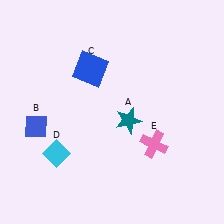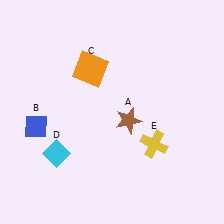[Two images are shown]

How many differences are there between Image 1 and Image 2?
There are 3 differences between the two images.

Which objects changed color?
A changed from teal to brown. C changed from blue to orange. E changed from pink to yellow.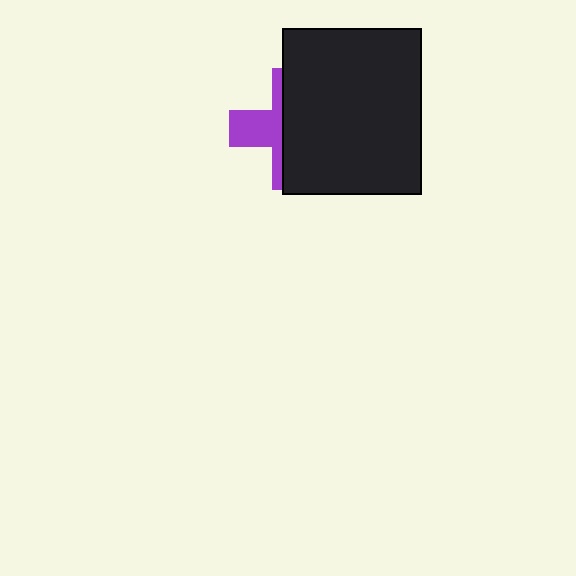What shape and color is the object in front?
The object in front is a black rectangle.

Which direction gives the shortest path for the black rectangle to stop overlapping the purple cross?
Moving right gives the shortest separation.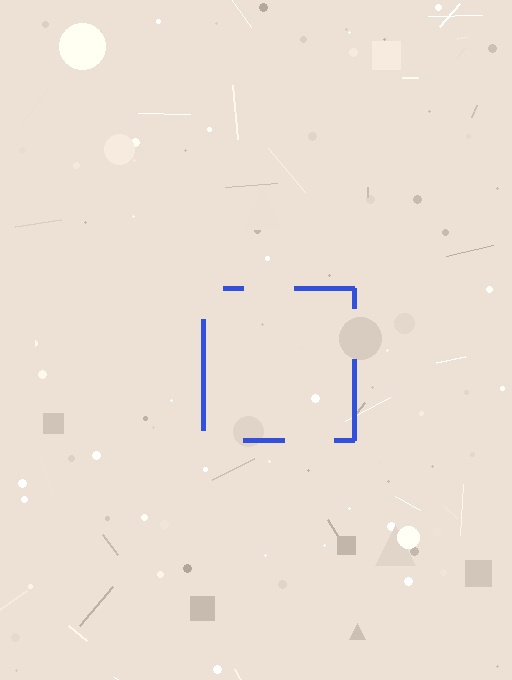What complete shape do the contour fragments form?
The contour fragments form a square.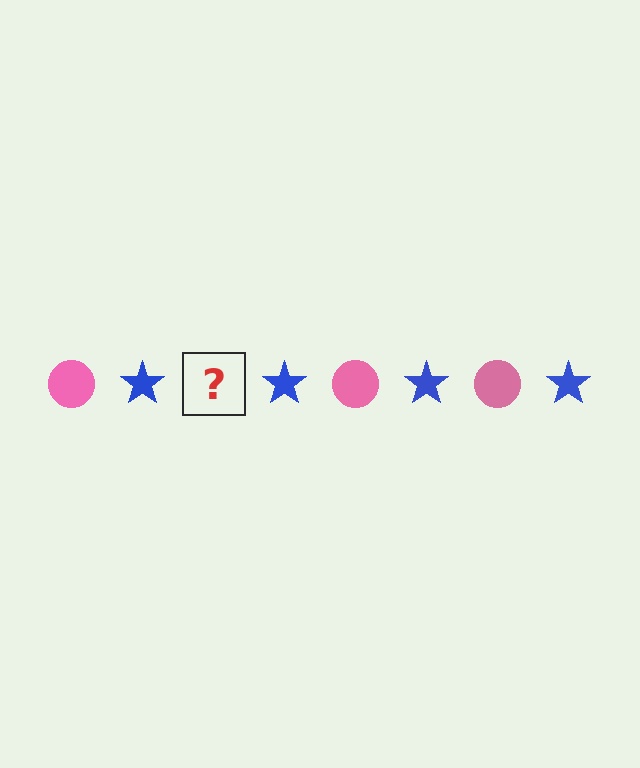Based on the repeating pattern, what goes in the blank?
The blank should be a pink circle.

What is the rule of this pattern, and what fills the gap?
The rule is that the pattern alternates between pink circle and blue star. The gap should be filled with a pink circle.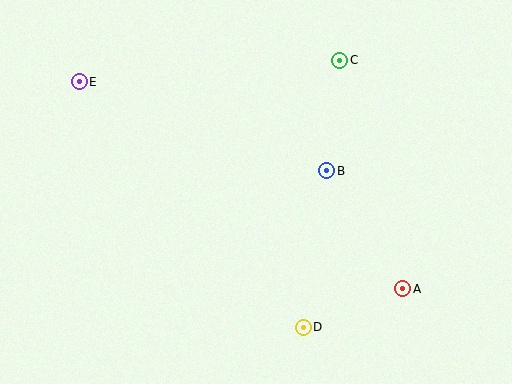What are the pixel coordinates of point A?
Point A is at (403, 289).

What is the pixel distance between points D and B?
The distance between D and B is 158 pixels.